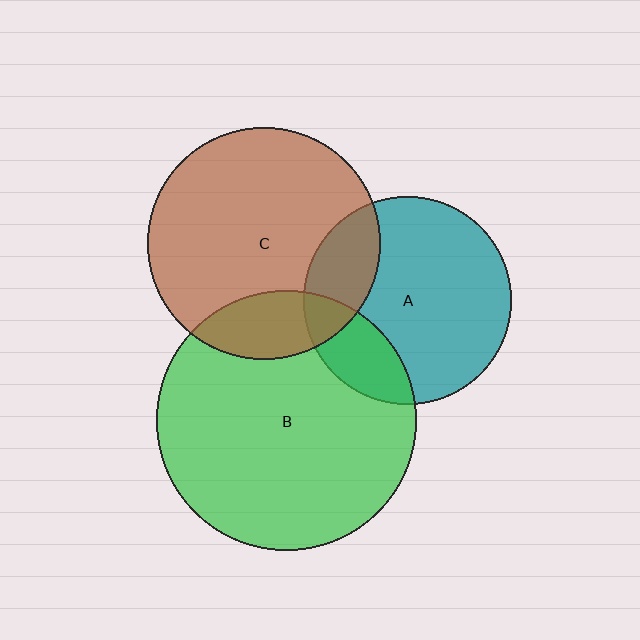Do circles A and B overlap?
Yes.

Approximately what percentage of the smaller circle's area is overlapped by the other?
Approximately 20%.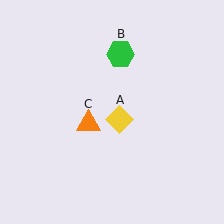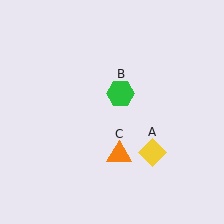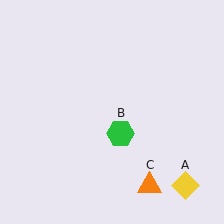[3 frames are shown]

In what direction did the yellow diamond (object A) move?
The yellow diamond (object A) moved down and to the right.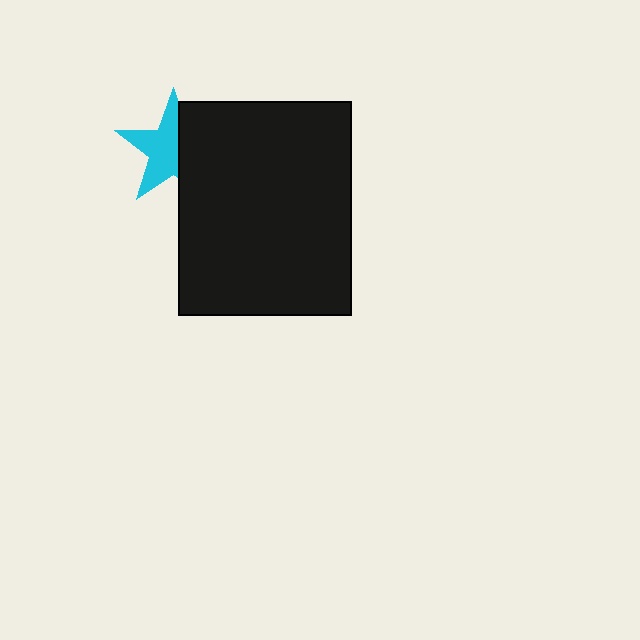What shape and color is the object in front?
The object in front is a black rectangle.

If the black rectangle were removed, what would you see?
You would see the complete cyan star.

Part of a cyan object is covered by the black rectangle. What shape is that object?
It is a star.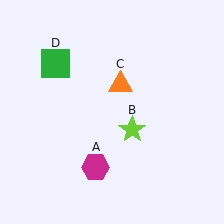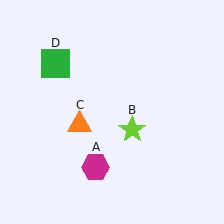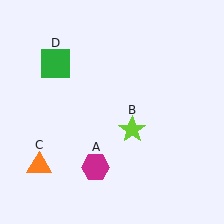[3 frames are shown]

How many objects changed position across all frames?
1 object changed position: orange triangle (object C).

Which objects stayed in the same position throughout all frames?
Magenta hexagon (object A) and lime star (object B) and green square (object D) remained stationary.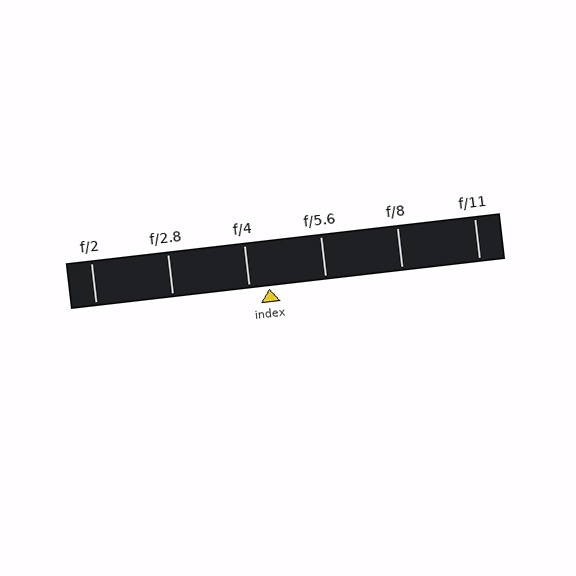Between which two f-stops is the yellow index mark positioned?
The index mark is between f/4 and f/5.6.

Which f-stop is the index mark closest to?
The index mark is closest to f/4.